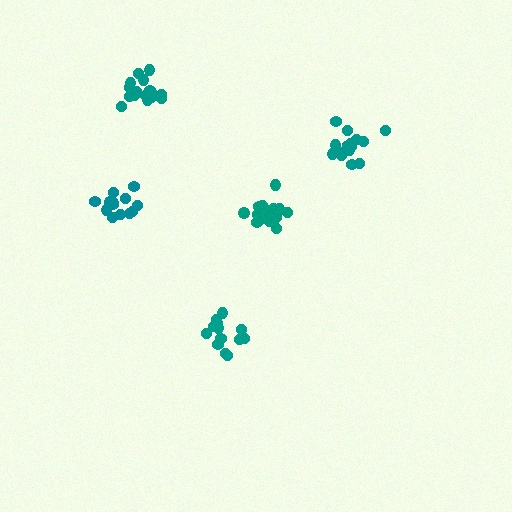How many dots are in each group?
Group 1: 13 dots, Group 2: 13 dots, Group 3: 17 dots, Group 4: 17 dots, Group 5: 15 dots (75 total).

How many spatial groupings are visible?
There are 5 spatial groupings.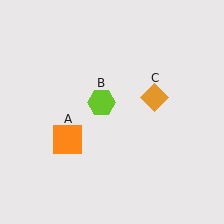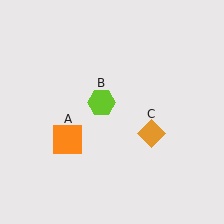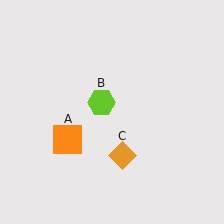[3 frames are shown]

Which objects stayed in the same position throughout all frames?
Orange square (object A) and lime hexagon (object B) remained stationary.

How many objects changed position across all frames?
1 object changed position: orange diamond (object C).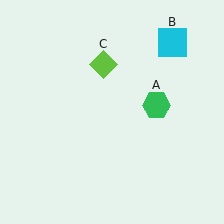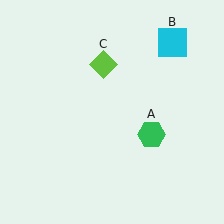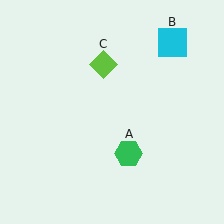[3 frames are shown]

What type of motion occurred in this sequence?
The green hexagon (object A) rotated clockwise around the center of the scene.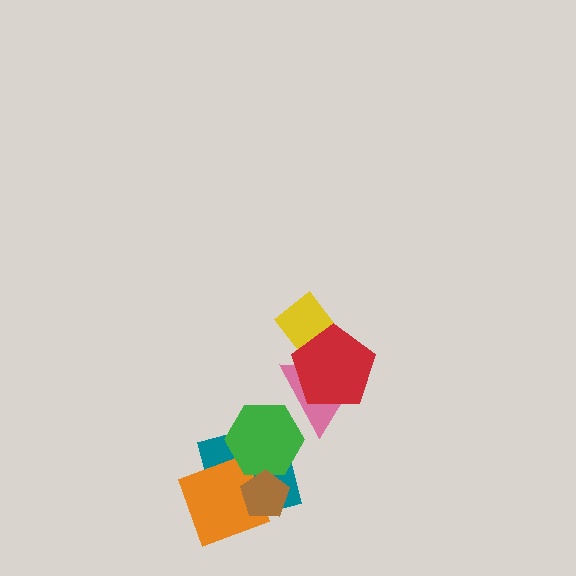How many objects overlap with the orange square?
2 objects overlap with the orange square.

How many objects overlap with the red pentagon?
2 objects overlap with the red pentagon.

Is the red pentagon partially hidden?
No, no other shape covers it.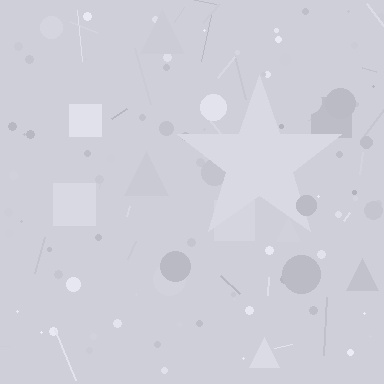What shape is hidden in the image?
A star is hidden in the image.